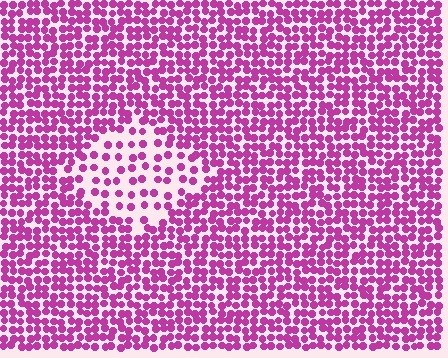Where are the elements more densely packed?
The elements are more densely packed outside the diamond boundary.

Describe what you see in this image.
The image contains small magenta elements arranged at two different densities. A diamond-shaped region is visible where the elements are less densely packed than the surrounding area.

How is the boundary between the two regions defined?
The boundary is defined by a change in element density (approximately 2.2x ratio). All elements are the same color, size, and shape.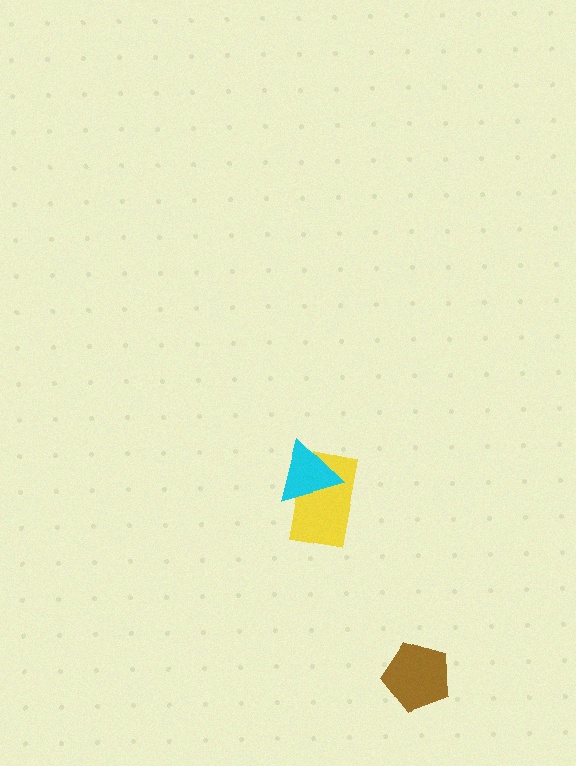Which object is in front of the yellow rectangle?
The cyan triangle is in front of the yellow rectangle.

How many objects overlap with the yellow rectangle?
1 object overlaps with the yellow rectangle.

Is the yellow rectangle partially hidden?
Yes, it is partially covered by another shape.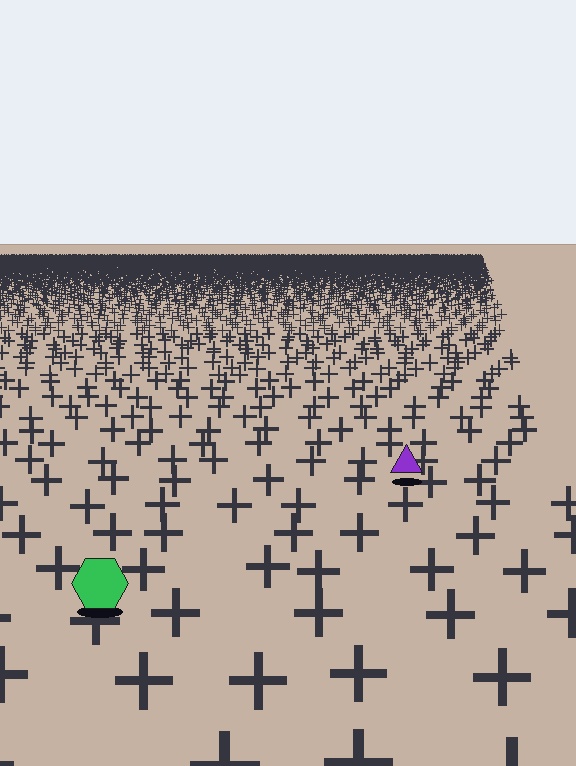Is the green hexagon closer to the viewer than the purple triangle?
Yes. The green hexagon is closer — you can tell from the texture gradient: the ground texture is coarser near it.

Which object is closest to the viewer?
The green hexagon is closest. The texture marks near it are larger and more spread out.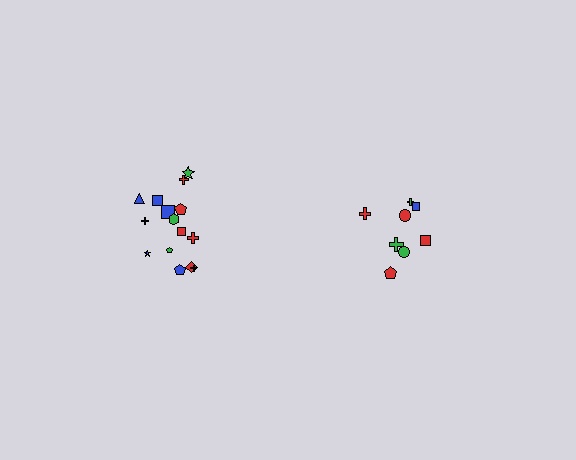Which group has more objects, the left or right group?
The left group.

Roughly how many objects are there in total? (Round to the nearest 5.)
Roughly 25 objects in total.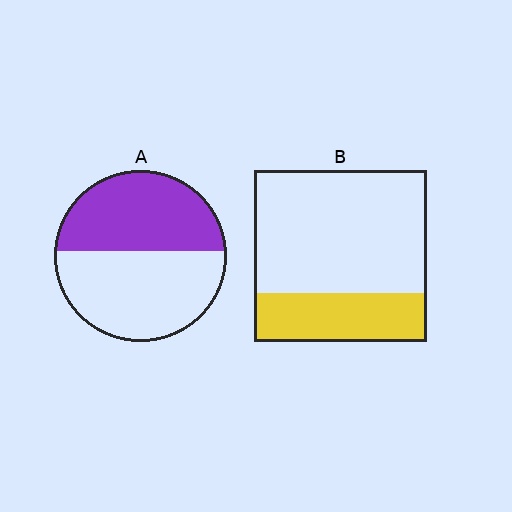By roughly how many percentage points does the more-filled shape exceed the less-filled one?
By roughly 20 percentage points (A over B).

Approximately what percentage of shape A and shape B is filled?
A is approximately 45% and B is approximately 30%.